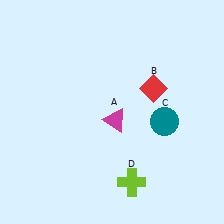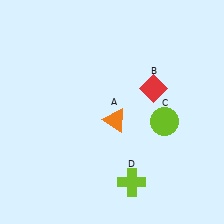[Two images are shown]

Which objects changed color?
A changed from magenta to orange. C changed from teal to lime.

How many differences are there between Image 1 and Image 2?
There are 2 differences between the two images.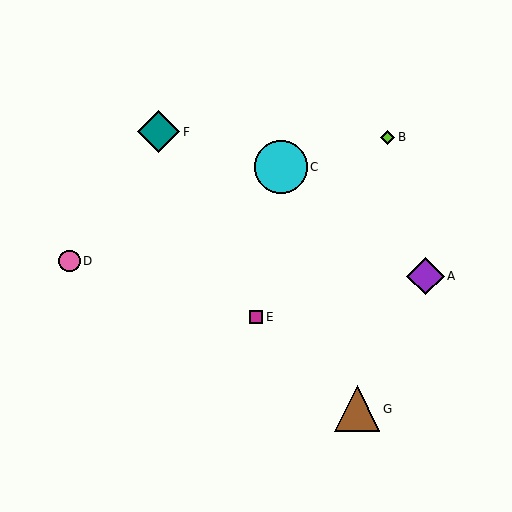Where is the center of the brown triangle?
The center of the brown triangle is at (357, 409).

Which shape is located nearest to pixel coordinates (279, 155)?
The cyan circle (labeled C) at (281, 167) is nearest to that location.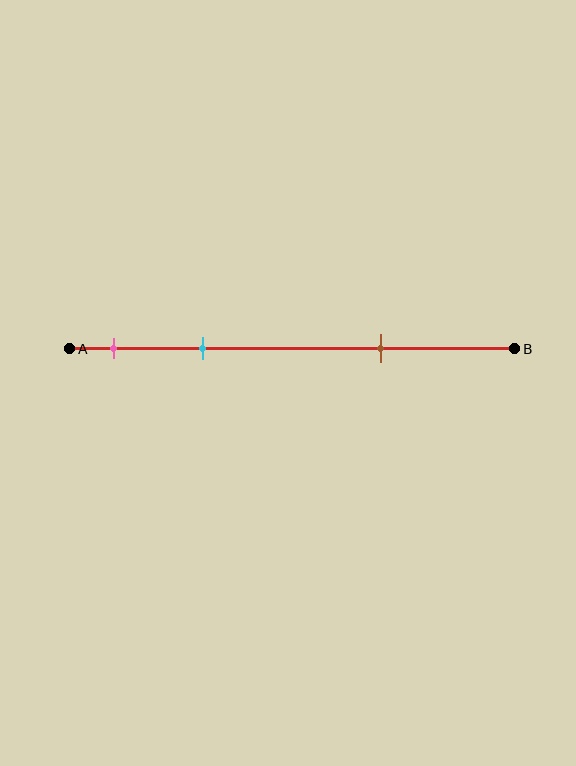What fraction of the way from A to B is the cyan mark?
The cyan mark is approximately 30% (0.3) of the way from A to B.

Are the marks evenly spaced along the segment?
No, the marks are not evenly spaced.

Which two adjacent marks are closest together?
The pink and cyan marks are the closest adjacent pair.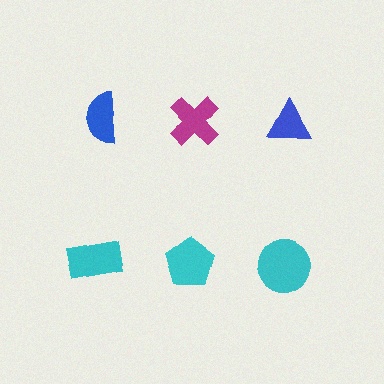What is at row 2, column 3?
A cyan circle.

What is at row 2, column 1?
A cyan rectangle.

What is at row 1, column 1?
A blue semicircle.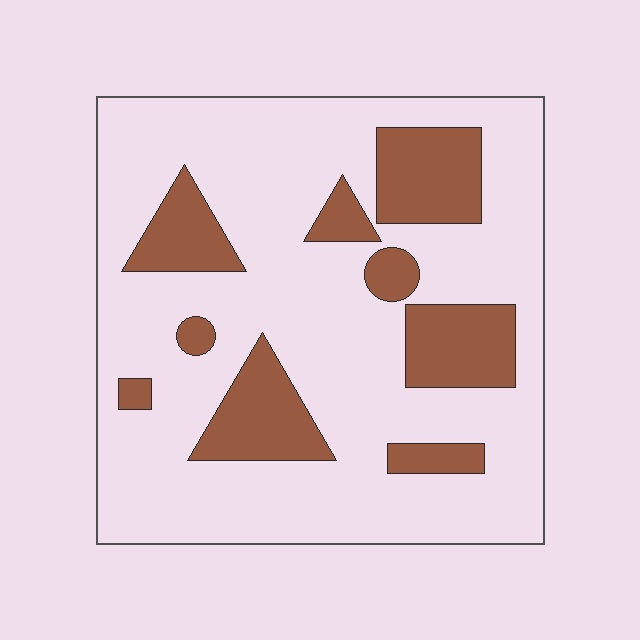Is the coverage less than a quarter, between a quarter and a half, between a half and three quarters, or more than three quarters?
Less than a quarter.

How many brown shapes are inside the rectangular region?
9.